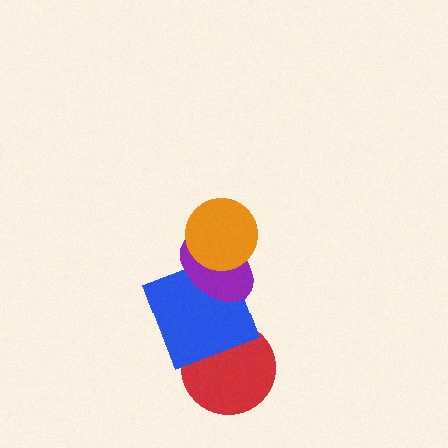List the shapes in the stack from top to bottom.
From top to bottom: the orange circle, the purple ellipse, the blue square, the red circle.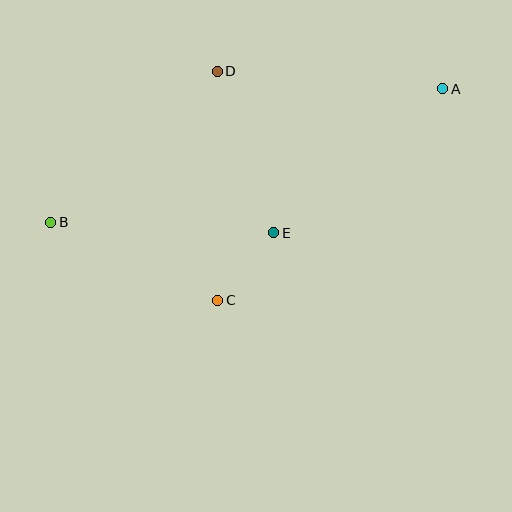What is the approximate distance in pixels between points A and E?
The distance between A and E is approximately 222 pixels.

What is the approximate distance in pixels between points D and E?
The distance between D and E is approximately 171 pixels.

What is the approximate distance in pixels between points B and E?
The distance between B and E is approximately 223 pixels.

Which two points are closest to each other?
Points C and E are closest to each other.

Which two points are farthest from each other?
Points A and B are farthest from each other.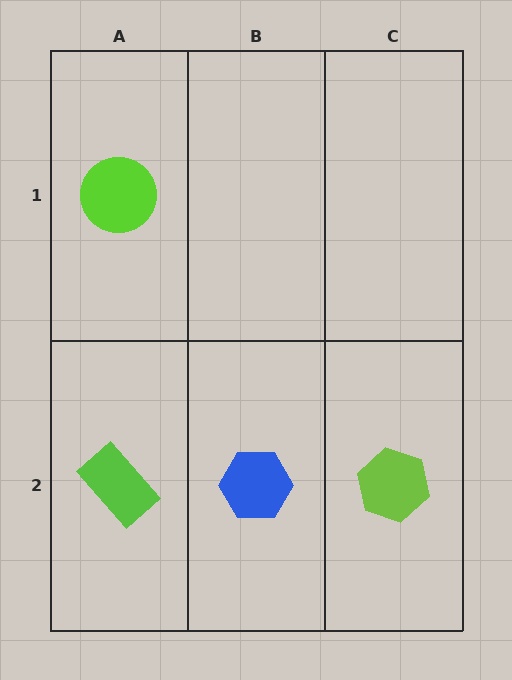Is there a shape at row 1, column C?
No, that cell is empty.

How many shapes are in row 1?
1 shape.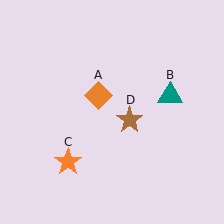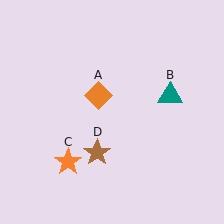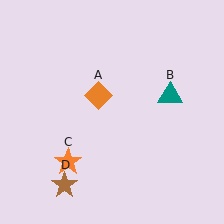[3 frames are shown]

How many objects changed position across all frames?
1 object changed position: brown star (object D).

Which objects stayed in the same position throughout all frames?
Orange diamond (object A) and teal triangle (object B) and orange star (object C) remained stationary.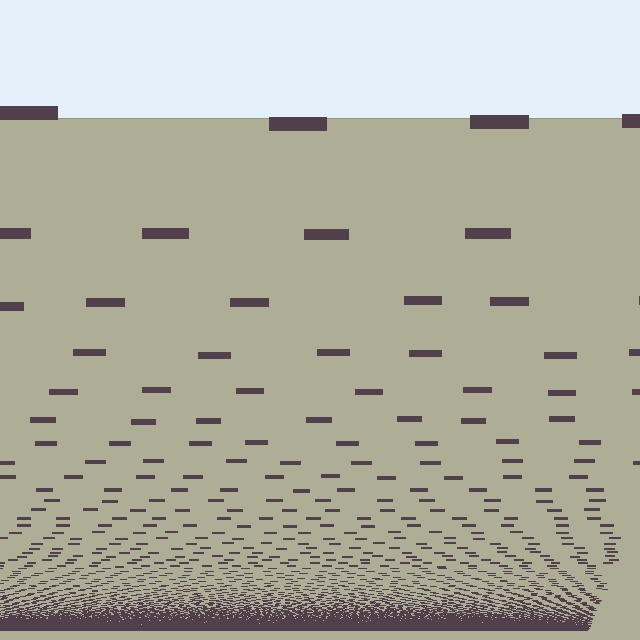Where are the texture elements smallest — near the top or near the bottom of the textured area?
Near the bottom.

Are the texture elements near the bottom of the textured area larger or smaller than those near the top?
Smaller. The gradient is inverted — elements near the bottom are smaller and denser.